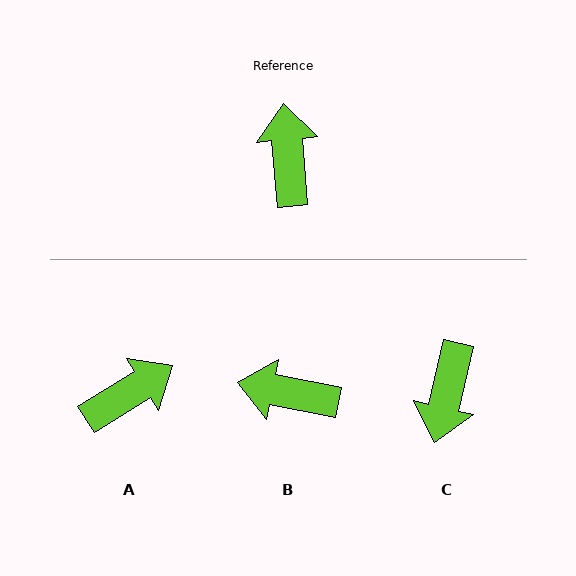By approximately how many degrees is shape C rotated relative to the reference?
Approximately 162 degrees counter-clockwise.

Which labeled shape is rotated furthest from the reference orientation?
C, about 162 degrees away.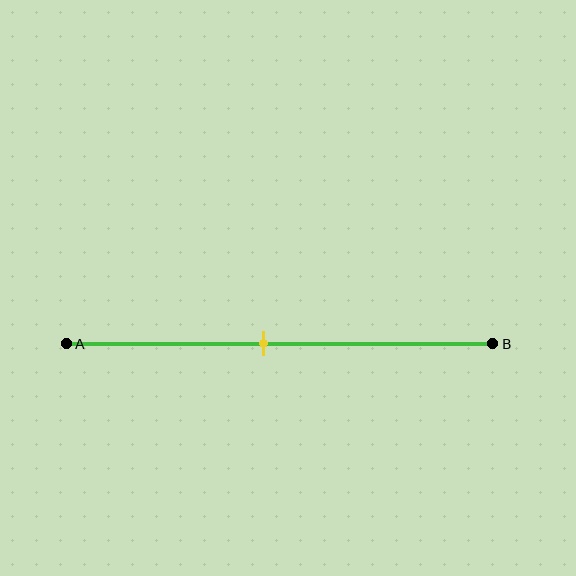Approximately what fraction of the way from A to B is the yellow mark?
The yellow mark is approximately 45% of the way from A to B.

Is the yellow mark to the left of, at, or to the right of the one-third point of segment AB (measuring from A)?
The yellow mark is to the right of the one-third point of segment AB.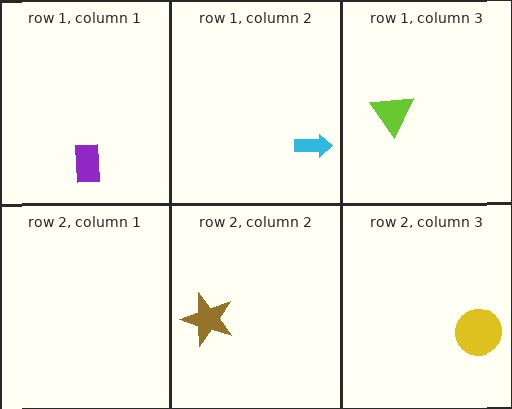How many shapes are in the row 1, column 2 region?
1.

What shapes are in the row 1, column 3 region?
The lime triangle.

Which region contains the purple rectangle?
The row 1, column 1 region.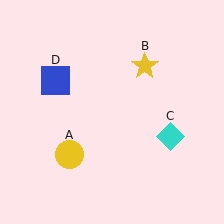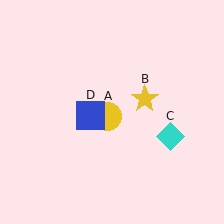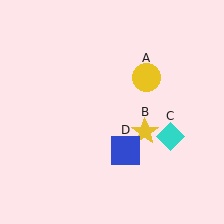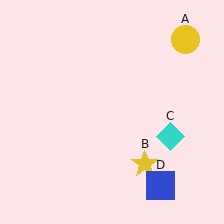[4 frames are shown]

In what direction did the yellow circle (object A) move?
The yellow circle (object A) moved up and to the right.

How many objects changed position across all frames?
3 objects changed position: yellow circle (object A), yellow star (object B), blue square (object D).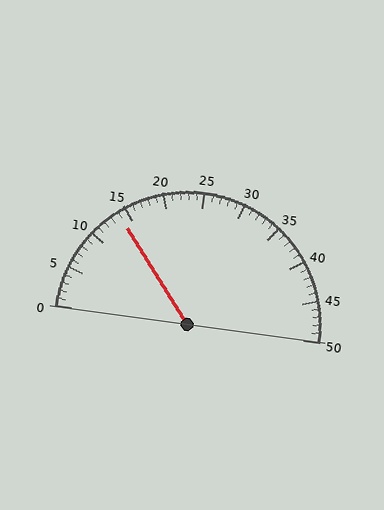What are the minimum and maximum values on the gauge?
The gauge ranges from 0 to 50.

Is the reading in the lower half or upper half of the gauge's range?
The reading is in the lower half of the range (0 to 50).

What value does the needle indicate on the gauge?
The needle indicates approximately 14.